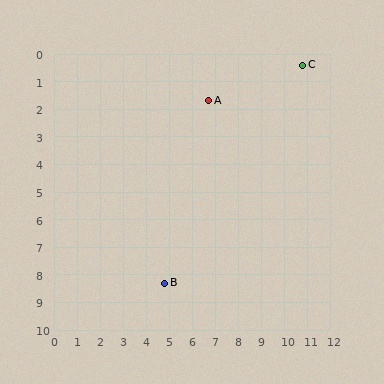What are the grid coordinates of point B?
Point B is at approximately (4.8, 8.3).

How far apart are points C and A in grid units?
Points C and A are about 4.3 grid units apart.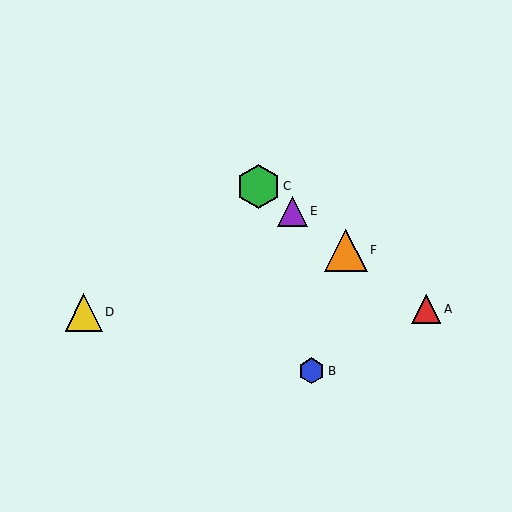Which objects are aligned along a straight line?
Objects A, C, E, F are aligned along a straight line.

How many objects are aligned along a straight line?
4 objects (A, C, E, F) are aligned along a straight line.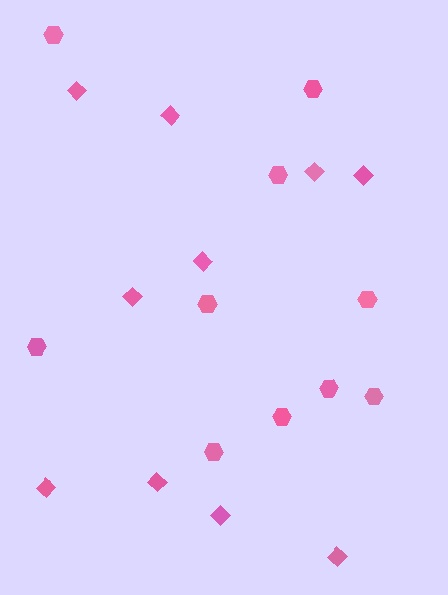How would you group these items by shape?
There are 2 groups: one group of hexagons (10) and one group of diamonds (10).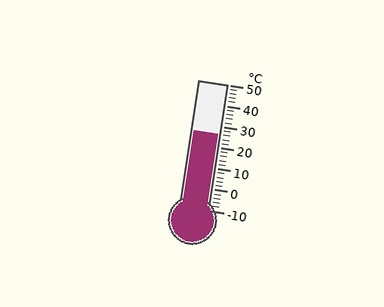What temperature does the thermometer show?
The thermometer shows approximately 26°C.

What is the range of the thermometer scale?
The thermometer scale ranges from -10°C to 50°C.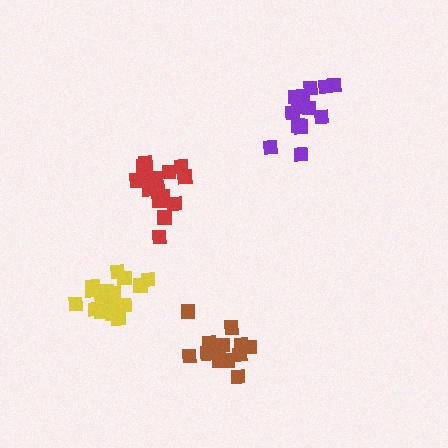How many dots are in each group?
Group 1: 13 dots, Group 2: 16 dots, Group 3: 18 dots, Group 4: 14 dots (61 total).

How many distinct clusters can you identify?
There are 4 distinct clusters.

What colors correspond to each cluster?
The clusters are colored: brown, red, yellow, purple.